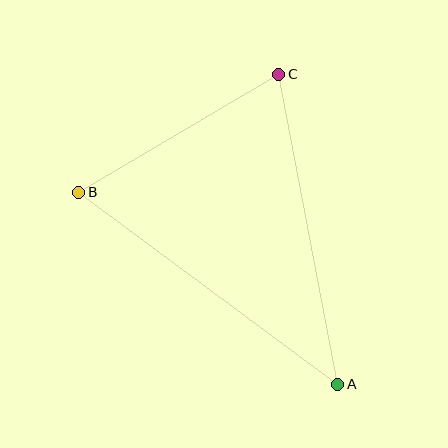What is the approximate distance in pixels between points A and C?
The distance between A and C is approximately 315 pixels.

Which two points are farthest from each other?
Points A and B are farthest from each other.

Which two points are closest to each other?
Points B and C are closest to each other.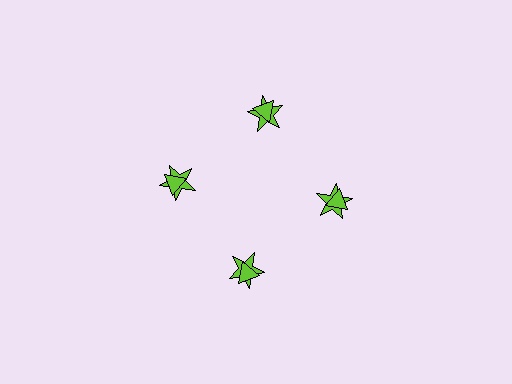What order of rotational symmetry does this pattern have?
This pattern has 4-fold rotational symmetry.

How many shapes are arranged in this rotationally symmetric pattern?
There are 8 shapes, arranged in 4 groups of 2.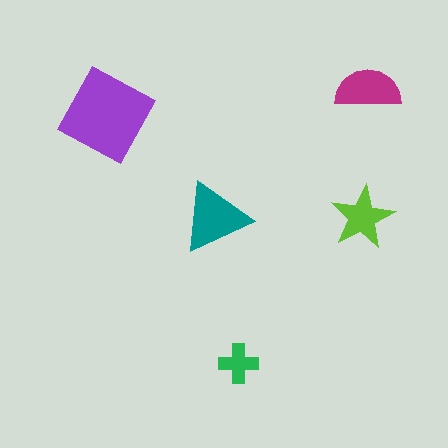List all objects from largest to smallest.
The purple square, the teal triangle, the magenta semicircle, the lime star, the green cross.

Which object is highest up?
The magenta semicircle is topmost.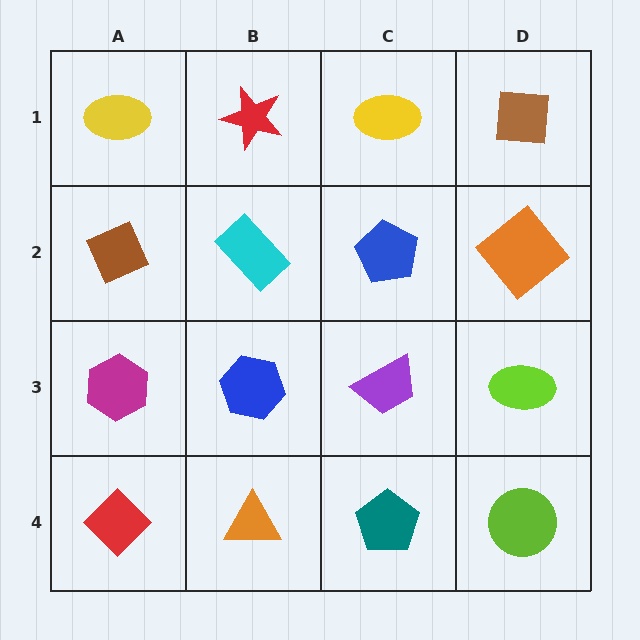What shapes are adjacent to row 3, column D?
An orange diamond (row 2, column D), a lime circle (row 4, column D), a purple trapezoid (row 3, column C).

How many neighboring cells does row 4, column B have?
3.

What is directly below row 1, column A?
A brown diamond.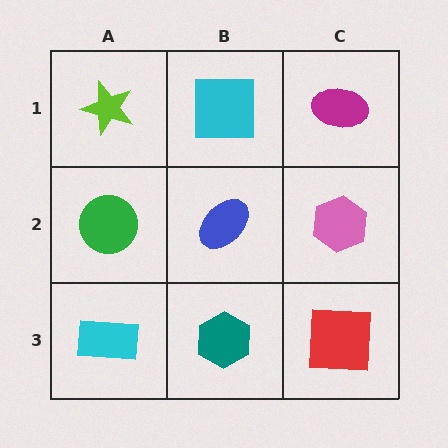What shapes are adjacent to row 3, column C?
A pink hexagon (row 2, column C), a teal hexagon (row 3, column B).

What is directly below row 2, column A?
A cyan rectangle.